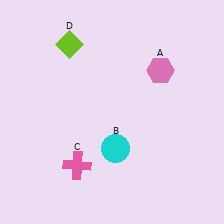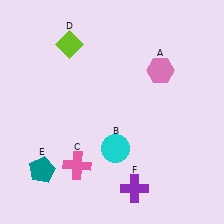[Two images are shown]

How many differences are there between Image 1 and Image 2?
There are 2 differences between the two images.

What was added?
A teal pentagon (E), a purple cross (F) were added in Image 2.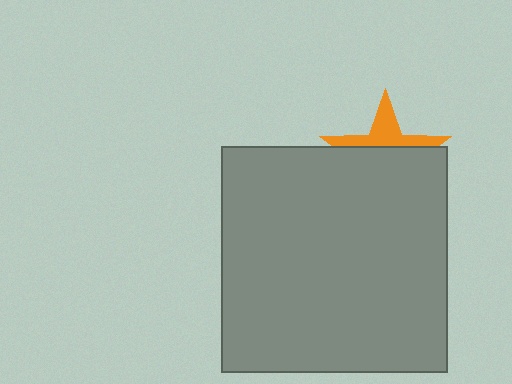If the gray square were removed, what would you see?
You would see the complete orange star.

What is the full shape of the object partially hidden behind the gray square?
The partially hidden object is an orange star.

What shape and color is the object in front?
The object in front is a gray square.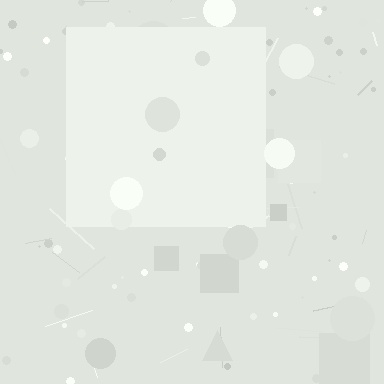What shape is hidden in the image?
A square is hidden in the image.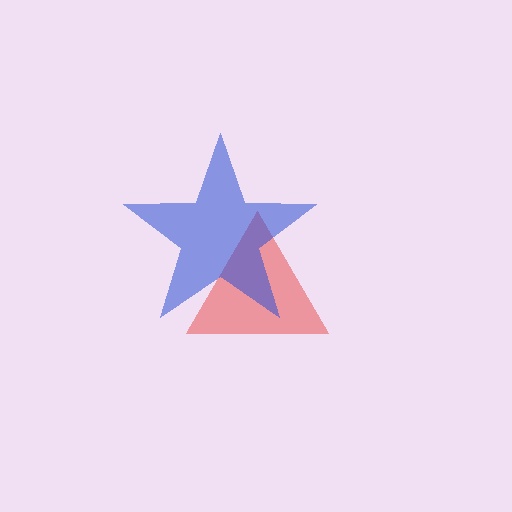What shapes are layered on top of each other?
The layered shapes are: a red triangle, a blue star.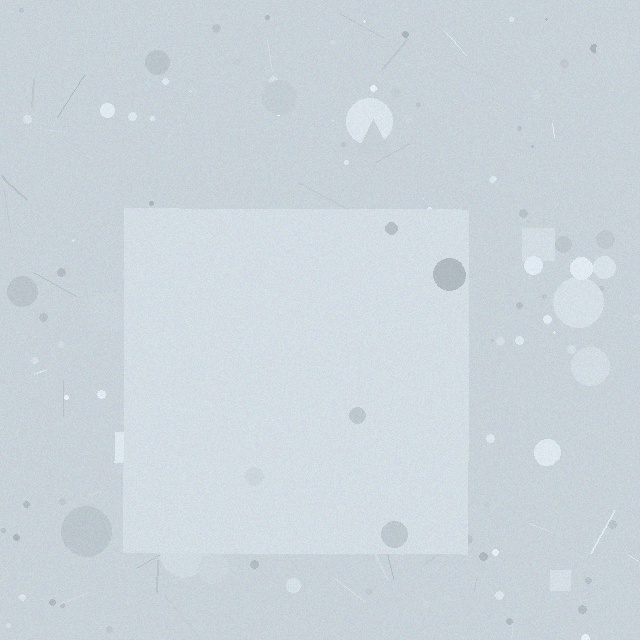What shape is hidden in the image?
A square is hidden in the image.